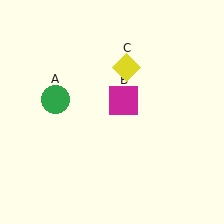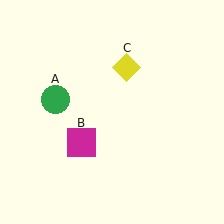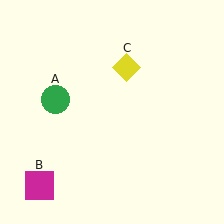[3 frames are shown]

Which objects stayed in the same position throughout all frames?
Green circle (object A) and yellow diamond (object C) remained stationary.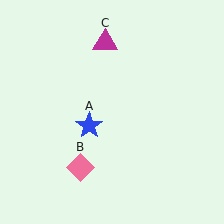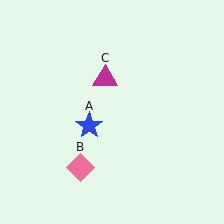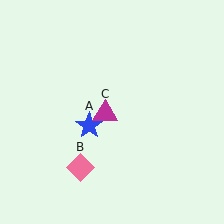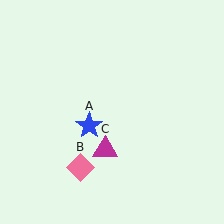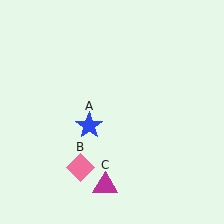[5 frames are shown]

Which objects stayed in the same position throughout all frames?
Blue star (object A) and pink diamond (object B) remained stationary.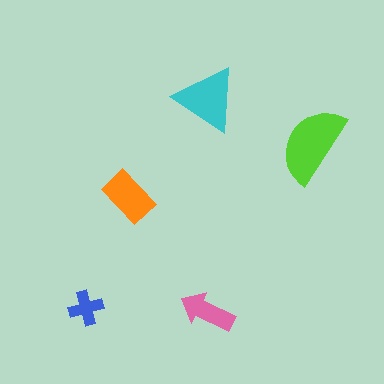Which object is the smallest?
The blue cross.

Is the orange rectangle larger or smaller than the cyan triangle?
Smaller.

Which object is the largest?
The lime semicircle.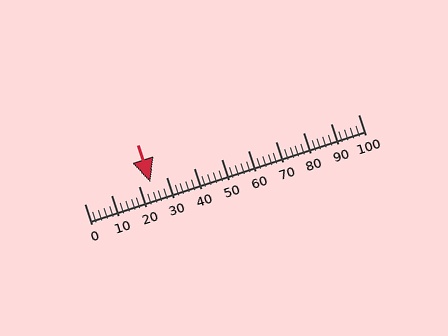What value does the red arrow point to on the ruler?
The red arrow points to approximately 24.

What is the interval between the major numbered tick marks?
The major tick marks are spaced 10 units apart.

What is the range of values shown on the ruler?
The ruler shows values from 0 to 100.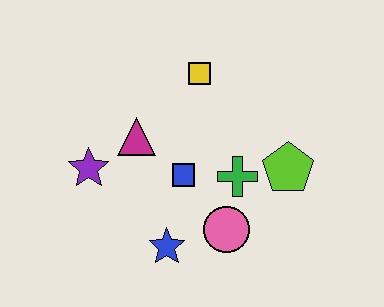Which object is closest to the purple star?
The magenta triangle is closest to the purple star.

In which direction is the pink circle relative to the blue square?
The pink circle is below the blue square.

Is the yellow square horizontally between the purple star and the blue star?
No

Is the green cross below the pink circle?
No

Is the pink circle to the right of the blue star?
Yes